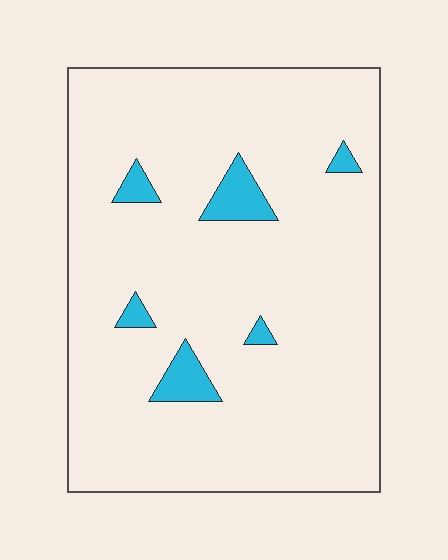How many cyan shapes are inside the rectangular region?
6.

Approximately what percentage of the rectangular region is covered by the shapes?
Approximately 5%.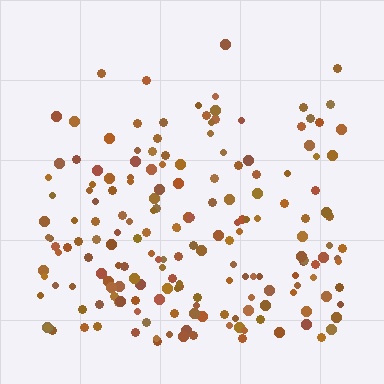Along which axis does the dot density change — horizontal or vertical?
Vertical.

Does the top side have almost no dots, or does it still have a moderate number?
Still a moderate number, just noticeably fewer than the bottom.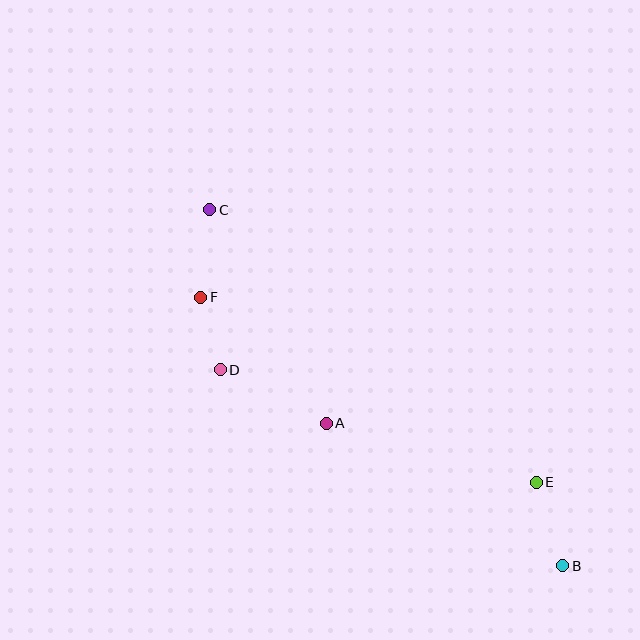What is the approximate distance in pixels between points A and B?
The distance between A and B is approximately 276 pixels.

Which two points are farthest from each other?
Points B and C are farthest from each other.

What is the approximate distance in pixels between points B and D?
The distance between B and D is approximately 395 pixels.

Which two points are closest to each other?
Points D and F are closest to each other.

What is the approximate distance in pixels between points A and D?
The distance between A and D is approximately 119 pixels.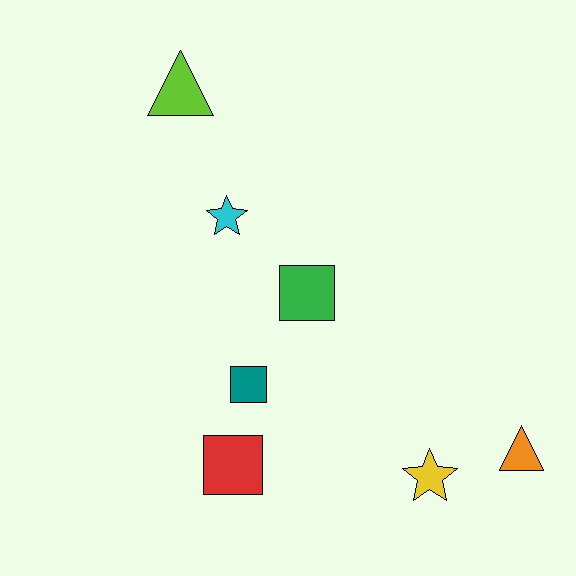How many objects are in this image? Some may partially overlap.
There are 7 objects.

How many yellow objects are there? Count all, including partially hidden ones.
There is 1 yellow object.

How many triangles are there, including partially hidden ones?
There are 2 triangles.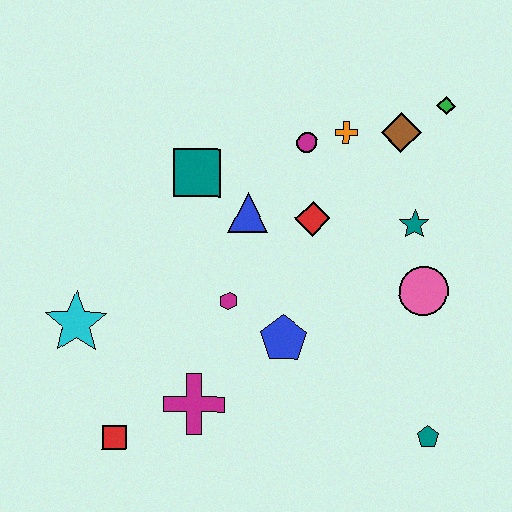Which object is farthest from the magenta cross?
The green diamond is farthest from the magenta cross.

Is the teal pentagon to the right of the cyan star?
Yes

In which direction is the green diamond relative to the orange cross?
The green diamond is to the right of the orange cross.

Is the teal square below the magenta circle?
Yes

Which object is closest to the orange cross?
The magenta circle is closest to the orange cross.